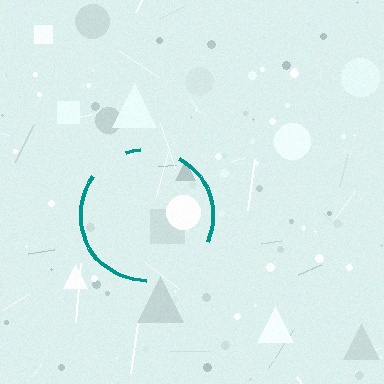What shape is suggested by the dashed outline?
The dashed outline suggests a circle.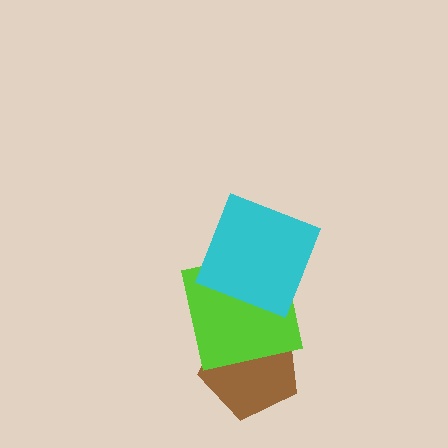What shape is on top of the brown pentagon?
The lime square is on top of the brown pentagon.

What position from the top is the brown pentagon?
The brown pentagon is 3rd from the top.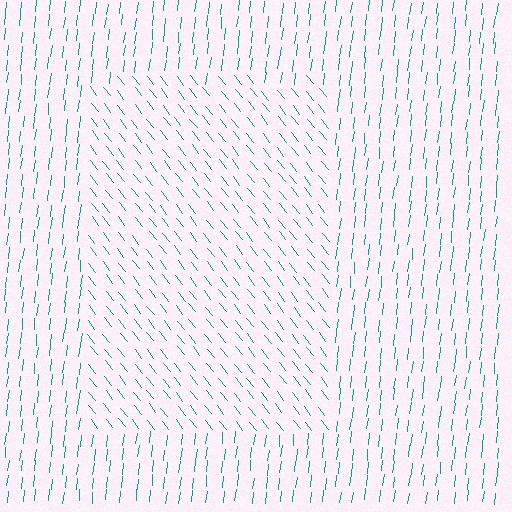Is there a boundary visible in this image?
Yes, there is a texture boundary formed by a change in line orientation.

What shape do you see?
I see a rectangle.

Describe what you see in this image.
The image is filled with small teal line segments. A rectangle region in the image has lines oriented differently from the surrounding lines, creating a visible texture boundary.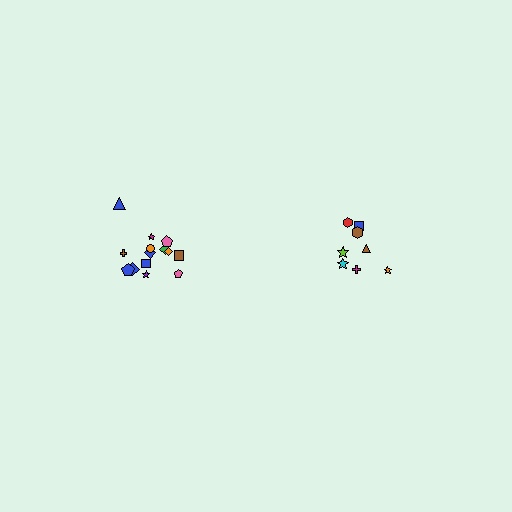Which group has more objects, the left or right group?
The left group.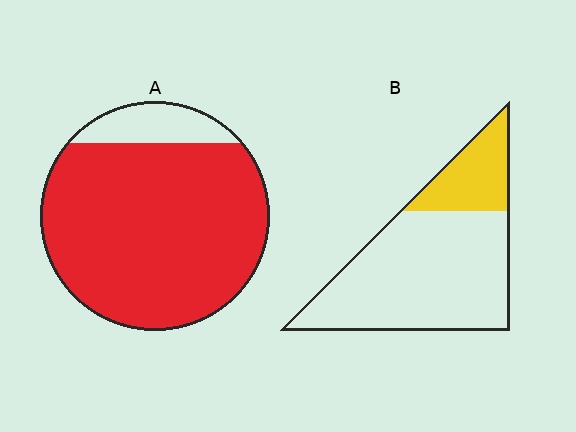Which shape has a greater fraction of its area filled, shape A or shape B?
Shape A.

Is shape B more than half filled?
No.